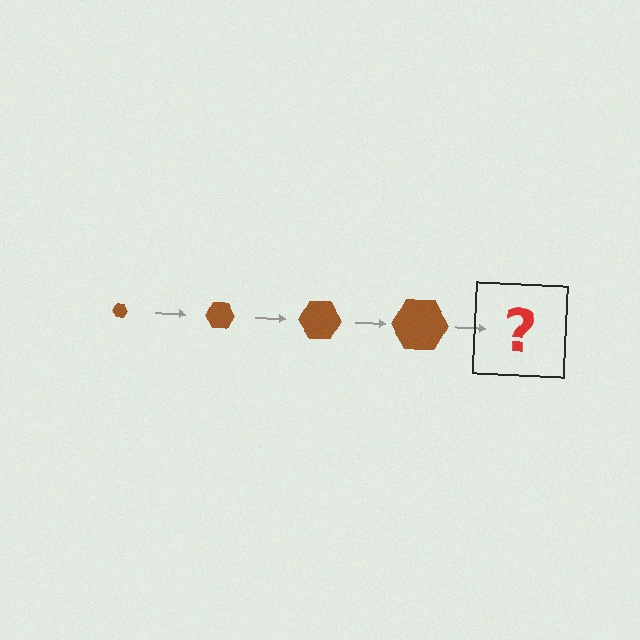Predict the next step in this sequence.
The next step is a brown hexagon, larger than the previous one.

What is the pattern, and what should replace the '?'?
The pattern is that the hexagon gets progressively larger each step. The '?' should be a brown hexagon, larger than the previous one.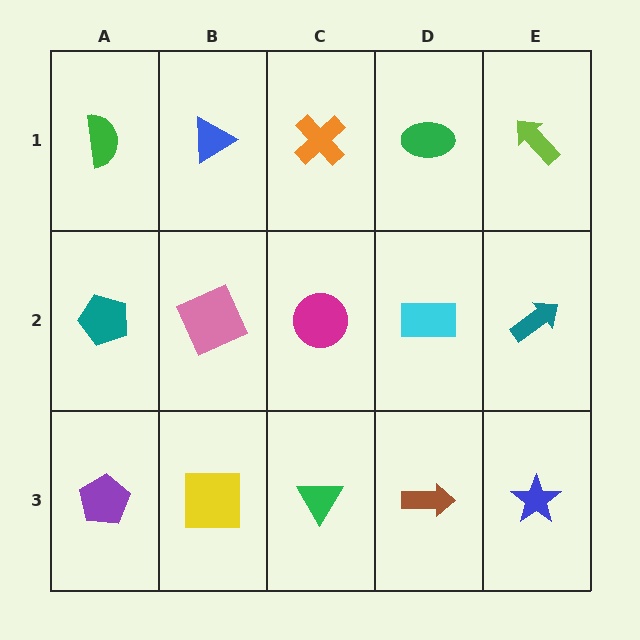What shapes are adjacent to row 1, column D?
A cyan rectangle (row 2, column D), an orange cross (row 1, column C), a lime arrow (row 1, column E).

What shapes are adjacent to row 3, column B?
A pink square (row 2, column B), a purple pentagon (row 3, column A), a green triangle (row 3, column C).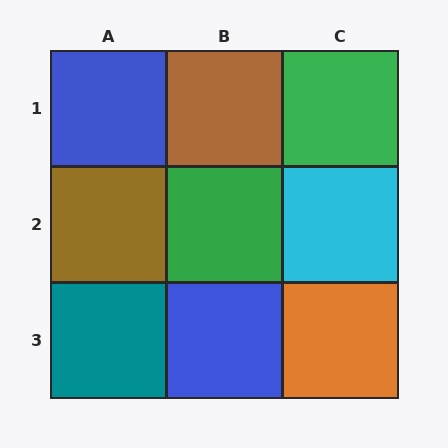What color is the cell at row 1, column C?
Green.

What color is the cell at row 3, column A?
Teal.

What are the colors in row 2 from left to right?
Brown, green, cyan.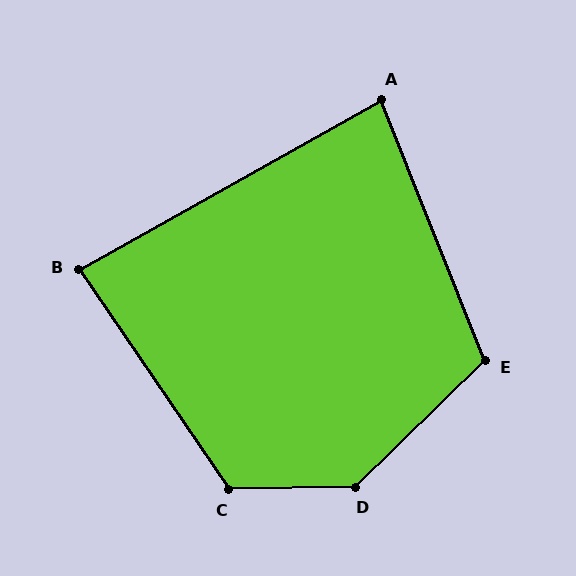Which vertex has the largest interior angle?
D, at approximately 137 degrees.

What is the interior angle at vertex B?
Approximately 85 degrees (approximately right).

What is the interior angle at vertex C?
Approximately 123 degrees (obtuse).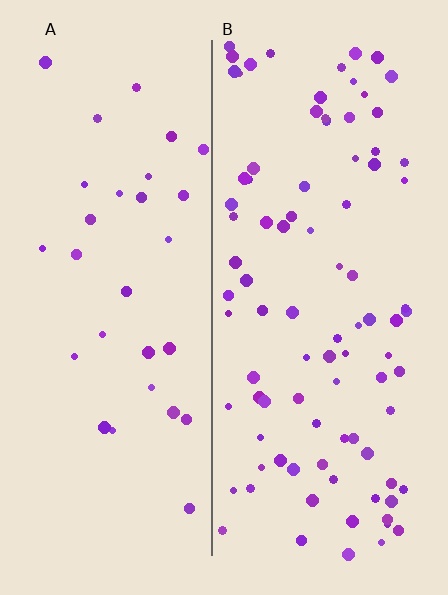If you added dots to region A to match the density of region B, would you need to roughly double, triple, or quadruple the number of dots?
Approximately triple.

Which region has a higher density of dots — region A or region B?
B (the right).